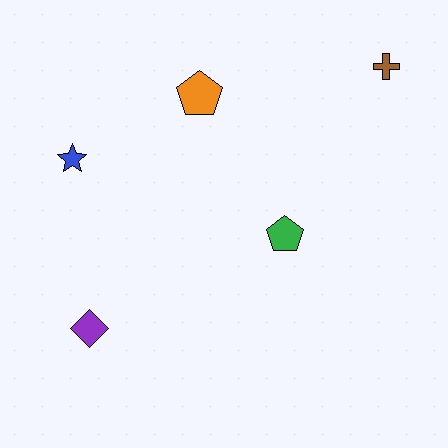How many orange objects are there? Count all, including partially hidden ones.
There is 1 orange object.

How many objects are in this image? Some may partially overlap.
There are 5 objects.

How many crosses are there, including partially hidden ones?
There is 1 cross.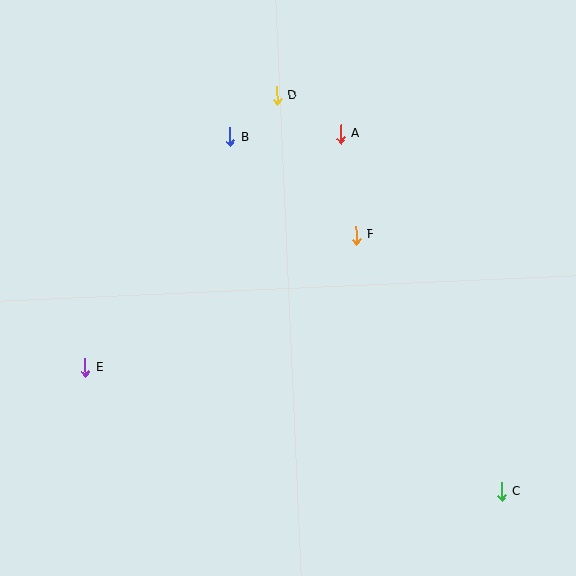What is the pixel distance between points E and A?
The distance between E and A is 346 pixels.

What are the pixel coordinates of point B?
Point B is at (230, 137).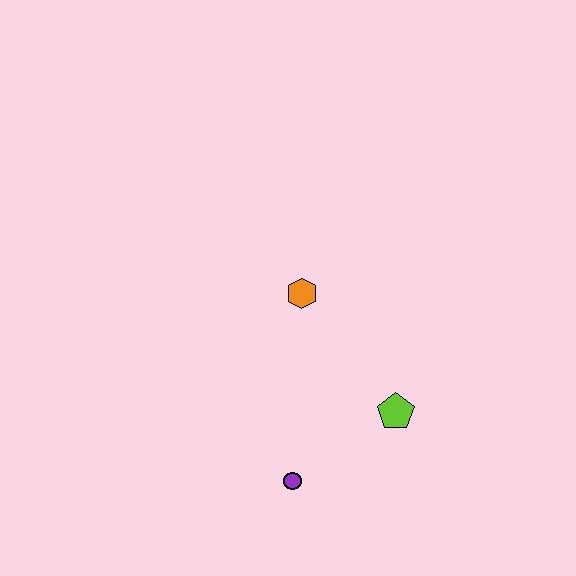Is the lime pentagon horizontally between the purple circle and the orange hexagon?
No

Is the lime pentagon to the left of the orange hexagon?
No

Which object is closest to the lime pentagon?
The purple circle is closest to the lime pentagon.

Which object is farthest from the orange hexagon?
The purple circle is farthest from the orange hexagon.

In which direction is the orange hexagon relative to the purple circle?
The orange hexagon is above the purple circle.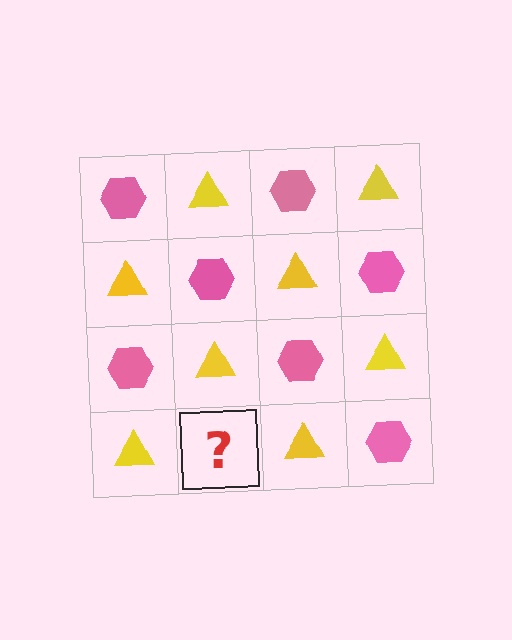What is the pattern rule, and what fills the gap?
The rule is that it alternates pink hexagon and yellow triangle in a checkerboard pattern. The gap should be filled with a pink hexagon.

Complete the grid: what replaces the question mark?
The question mark should be replaced with a pink hexagon.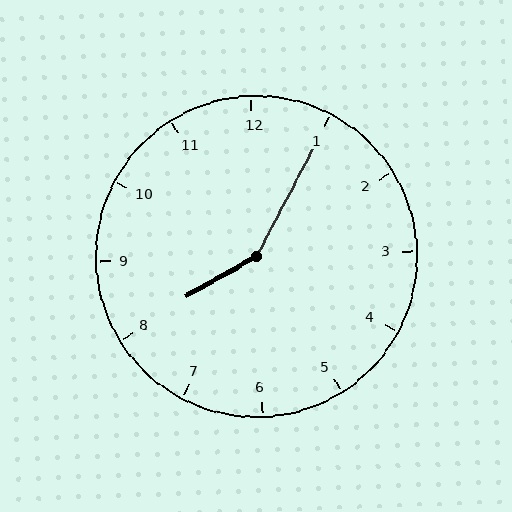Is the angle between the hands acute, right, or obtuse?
It is obtuse.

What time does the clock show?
8:05.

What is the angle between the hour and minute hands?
Approximately 148 degrees.